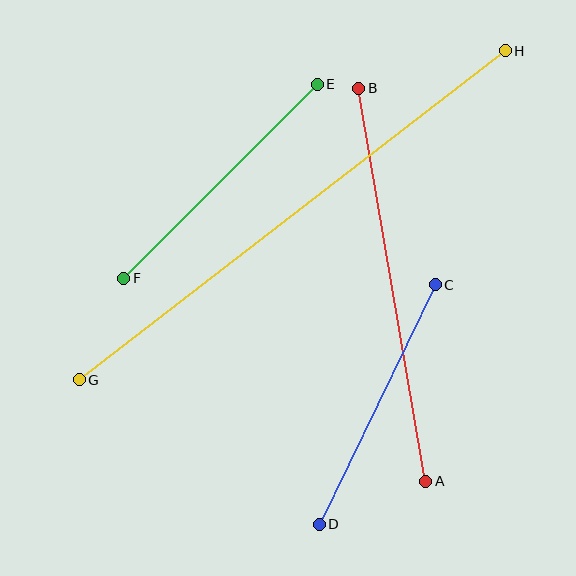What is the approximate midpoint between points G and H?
The midpoint is at approximately (292, 215) pixels.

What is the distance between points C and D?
The distance is approximately 266 pixels.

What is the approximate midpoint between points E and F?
The midpoint is at approximately (220, 181) pixels.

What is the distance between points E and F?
The distance is approximately 274 pixels.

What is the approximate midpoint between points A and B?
The midpoint is at approximately (392, 285) pixels.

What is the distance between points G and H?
The distance is approximately 538 pixels.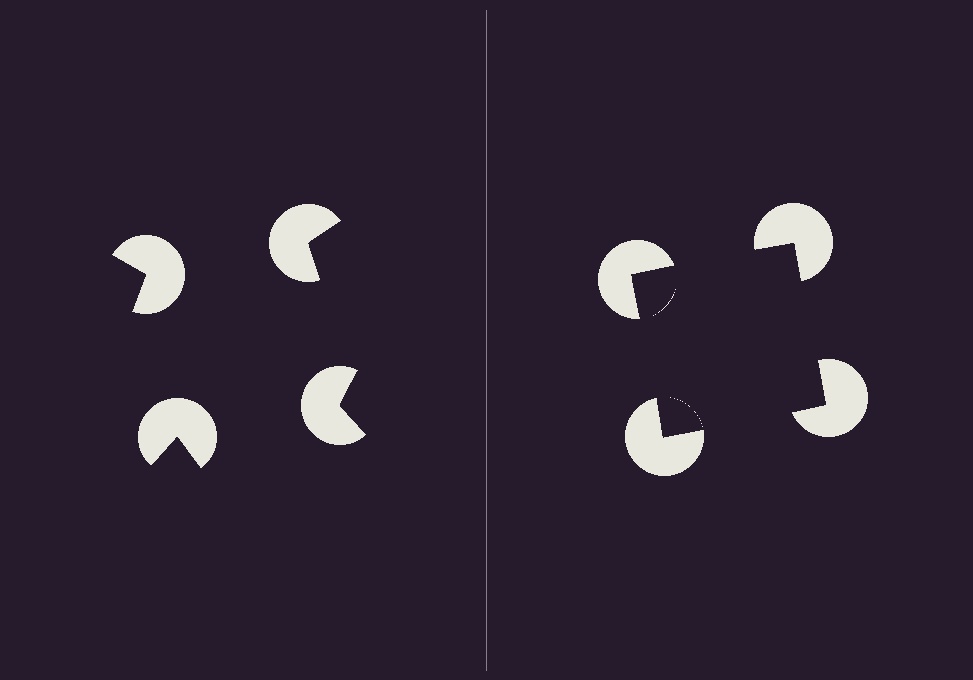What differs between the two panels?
The pac-man discs are positioned identically on both sides; only the wedge orientations differ. On the right they align to a square; on the left they are misaligned.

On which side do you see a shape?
An illusory square appears on the right side. On the left side the wedge cuts are rotated, so no coherent shape forms.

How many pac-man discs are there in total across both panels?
8 — 4 on each side.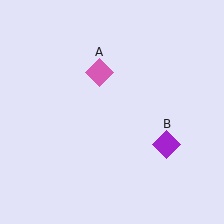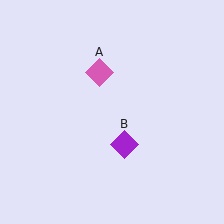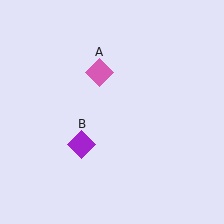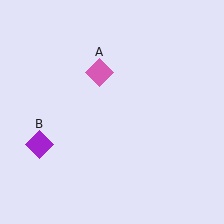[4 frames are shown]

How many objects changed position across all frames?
1 object changed position: purple diamond (object B).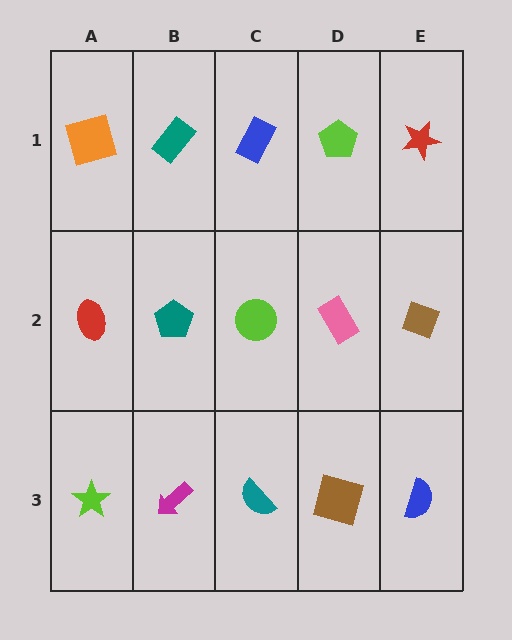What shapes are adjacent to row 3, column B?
A teal pentagon (row 2, column B), a lime star (row 3, column A), a teal semicircle (row 3, column C).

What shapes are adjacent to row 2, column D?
A lime pentagon (row 1, column D), a brown square (row 3, column D), a lime circle (row 2, column C), a brown diamond (row 2, column E).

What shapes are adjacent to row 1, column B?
A teal pentagon (row 2, column B), an orange square (row 1, column A), a blue rectangle (row 1, column C).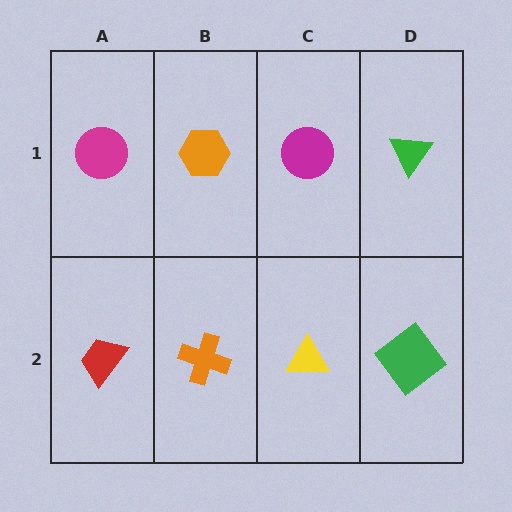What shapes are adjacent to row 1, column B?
An orange cross (row 2, column B), a magenta circle (row 1, column A), a magenta circle (row 1, column C).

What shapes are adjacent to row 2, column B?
An orange hexagon (row 1, column B), a red trapezoid (row 2, column A), a yellow triangle (row 2, column C).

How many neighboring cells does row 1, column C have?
3.